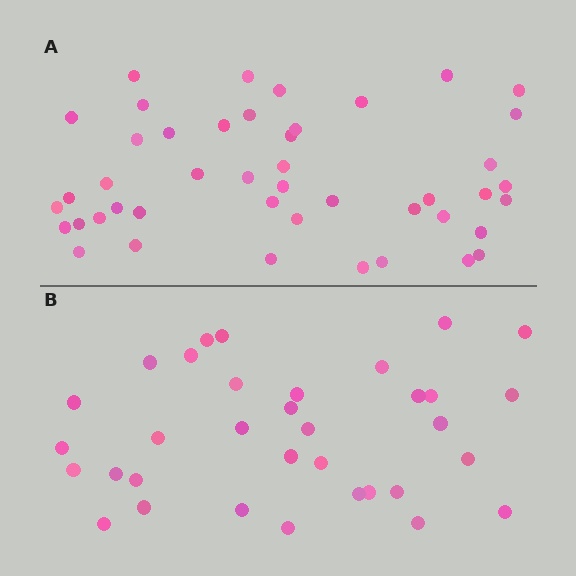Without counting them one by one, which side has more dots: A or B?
Region A (the top region) has more dots.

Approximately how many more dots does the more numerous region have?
Region A has roughly 12 or so more dots than region B.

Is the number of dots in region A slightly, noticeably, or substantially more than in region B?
Region A has noticeably more, but not dramatically so. The ratio is roughly 1.3 to 1.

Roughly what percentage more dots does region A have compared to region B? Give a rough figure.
About 30% more.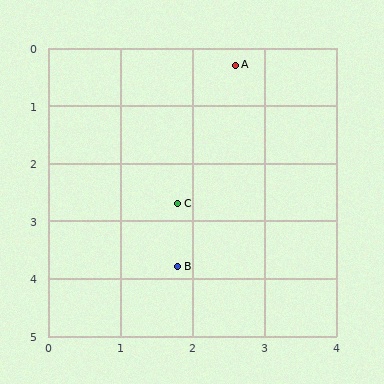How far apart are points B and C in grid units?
Points B and C are about 1.1 grid units apart.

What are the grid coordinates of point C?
Point C is at approximately (1.8, 2.7).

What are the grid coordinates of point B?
Point B is at approximately (1.8, 3.8).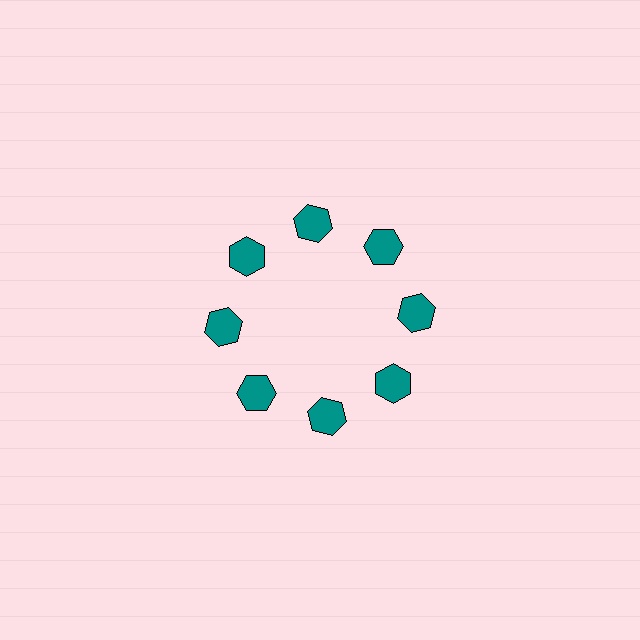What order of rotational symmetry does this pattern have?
This pattern has 8-fold rotational symmetry.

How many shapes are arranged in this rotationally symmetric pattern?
There are 8 shapes, arranged in 8 groups of 1.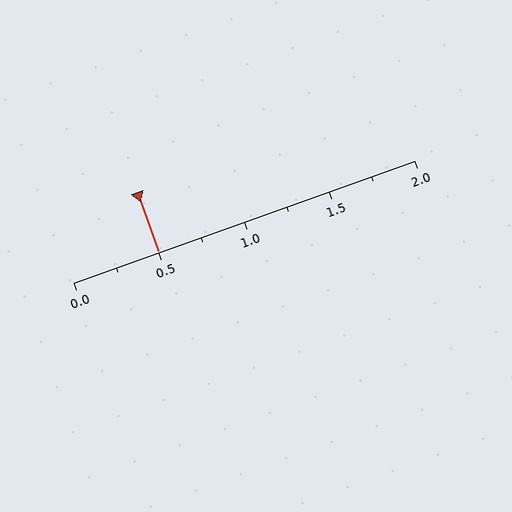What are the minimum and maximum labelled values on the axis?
The axis runs from 0.0 to 2.0.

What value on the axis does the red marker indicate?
The marker indicates approximately 0.5.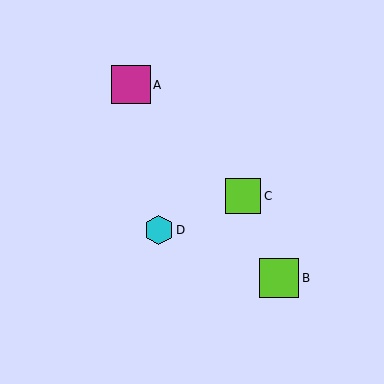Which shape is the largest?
The lime square (labeled B) is the largest.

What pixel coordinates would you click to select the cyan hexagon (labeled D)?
Click at (159, 230) to select the cyan hexagon D.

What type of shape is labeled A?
Shape A is a magenta square.